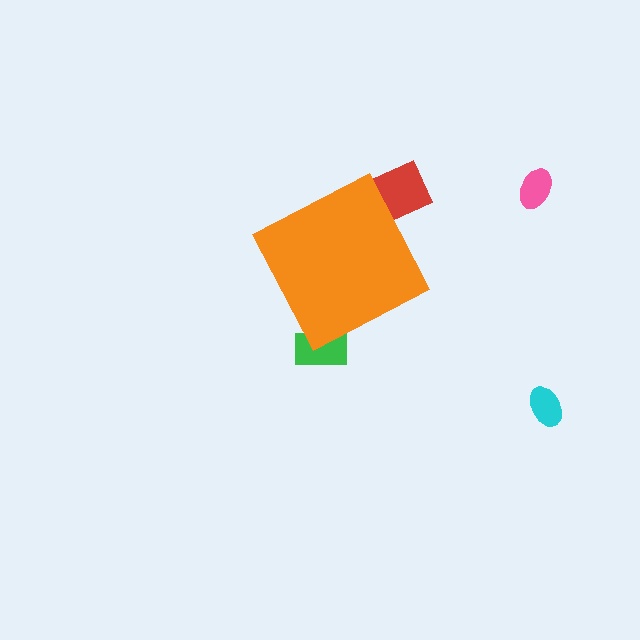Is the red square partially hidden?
Yes, the red square is partially hidden behind the orange diamond.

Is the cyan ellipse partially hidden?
No, the cyan ellipse is fully visible.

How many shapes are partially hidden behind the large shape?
2 shapes are partially hidden.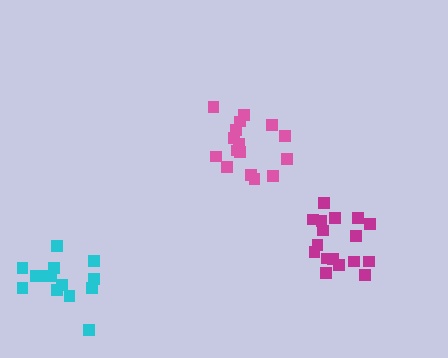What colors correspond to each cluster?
The clusters are colored: pink, cyan, magenta.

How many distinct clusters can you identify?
There are 3 distinct clusters.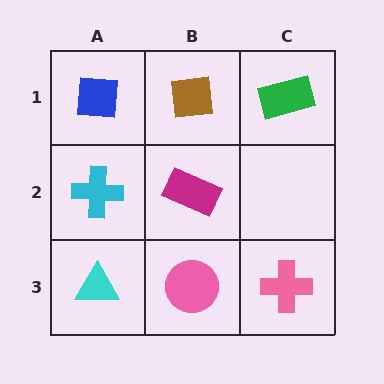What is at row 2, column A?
A cyan cross.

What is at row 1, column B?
A brown square.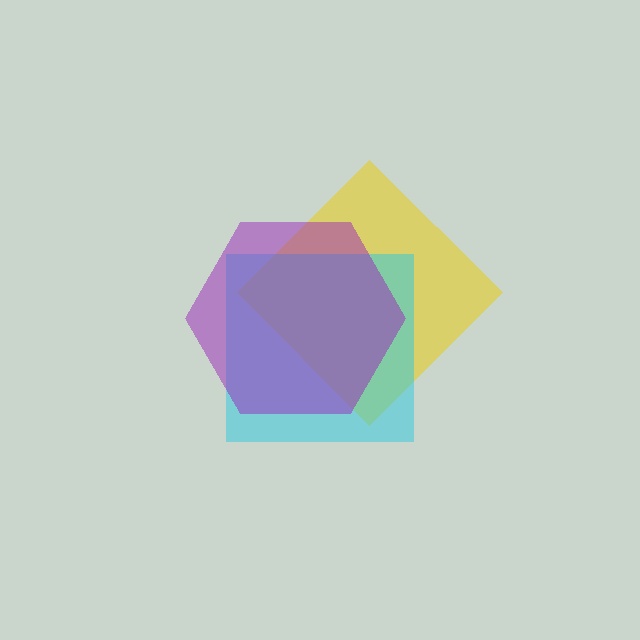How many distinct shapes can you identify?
There are 3 distinct shapes: a yellow diamond, a cyan square, a purple hexagon.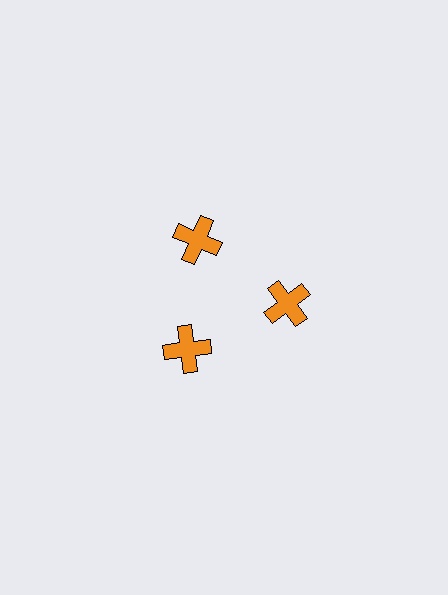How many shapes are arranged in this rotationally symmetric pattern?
There are 3 shapes, arranged in 3 groups of 1.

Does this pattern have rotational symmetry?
Yes, this pattern has 3-fold rotational symmetry. It looks the same after rotating 120 degrees around the center.